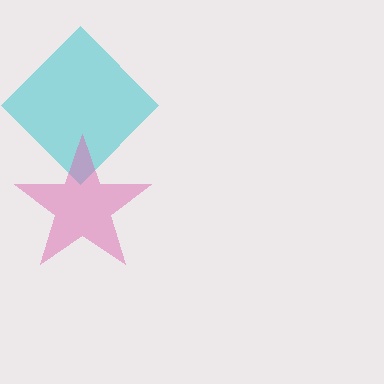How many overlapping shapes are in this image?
There are 2 overlapping shapes in the image.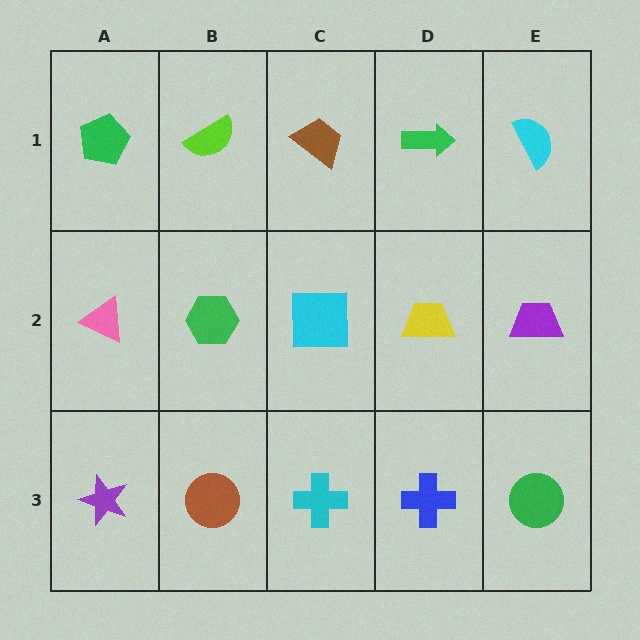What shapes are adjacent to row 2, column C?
A brown trapezoid (row 1, column C), a cyan cross (row 3, column C), a green hexagon (row 2, column B), a yellow trapezoid (row 2, column D).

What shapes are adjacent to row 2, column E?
A cyan semicircle (row 1, column E), a green circle (row 3, column E), a yellow trapezoid (row 2, column D).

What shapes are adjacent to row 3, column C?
A cyan square (row 2, column C), a brown circle (row 3, column B), a blue cross (row 3, column D).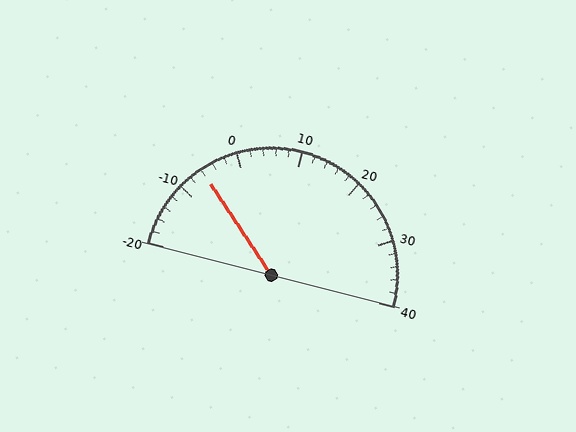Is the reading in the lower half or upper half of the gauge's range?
The reading is in the lower half of the range (-20 to 40).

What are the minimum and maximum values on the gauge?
The gauge ranges from -20 to 40.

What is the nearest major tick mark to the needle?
The nearest major tick mark is -10.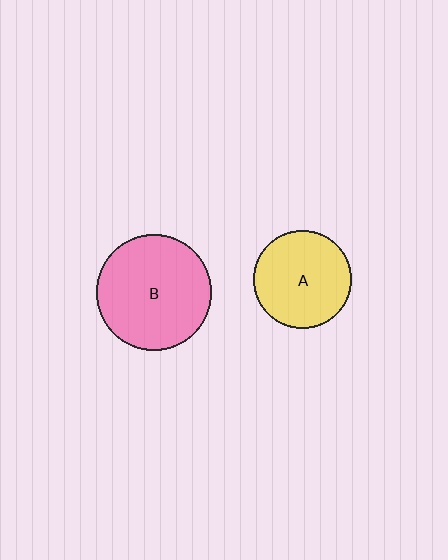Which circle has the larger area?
Circle B (pink).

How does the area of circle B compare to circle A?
Approximately 1.4 times.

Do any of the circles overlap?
No, none of the circles overlap.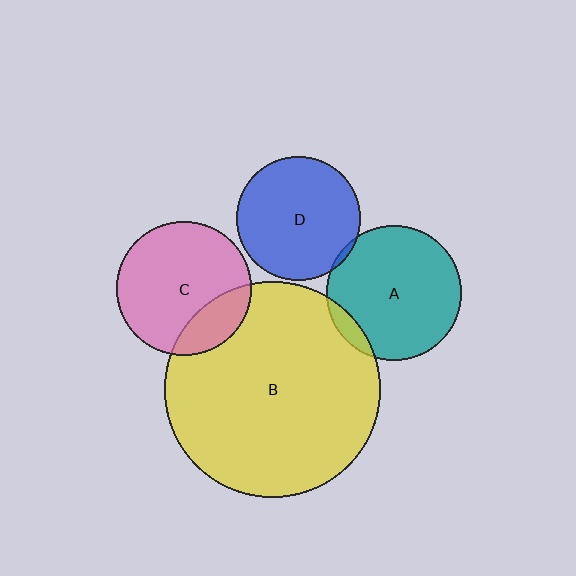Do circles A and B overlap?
Yes.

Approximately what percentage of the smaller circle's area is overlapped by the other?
Approximately 10%.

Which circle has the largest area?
Circle B (yellow).